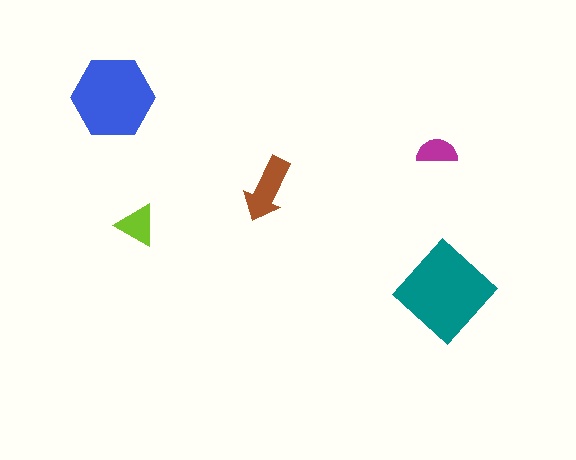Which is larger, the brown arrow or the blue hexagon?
The blue hexagon.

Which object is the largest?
The teal diamond.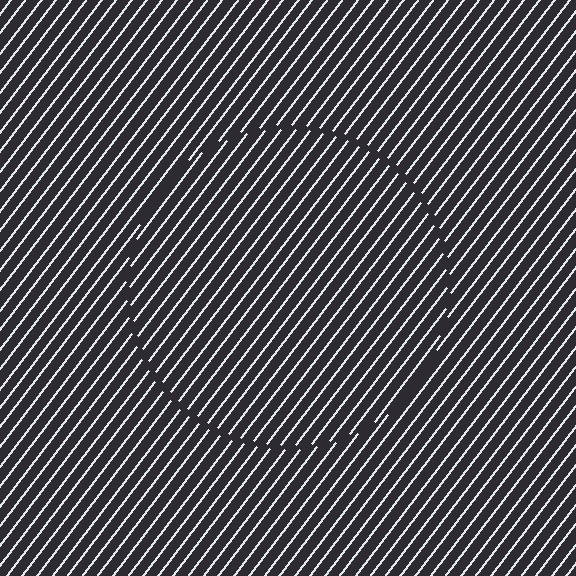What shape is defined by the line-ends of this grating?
An illusory circle. The interior of the shape contains the same grating, shifted by half a period — the contour is defined by the phase discontinuity where line-ends from the inner and outer gratings abut.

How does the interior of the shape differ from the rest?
The interior of the shape contains the same grating, shifted by half a period — the contour is defined by the phase discontinuity where line-ends from the inner and outer gratings abut.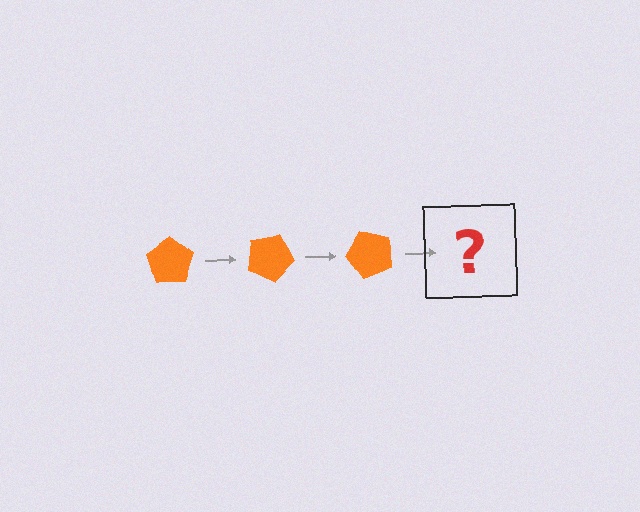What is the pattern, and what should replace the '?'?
The pattern is that the pentagon rotates 25 degrees each step. The '?' should be an orange pentagon rotated 75 degrees.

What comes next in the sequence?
The next element should be an orange pentagon rotated 75 degrees.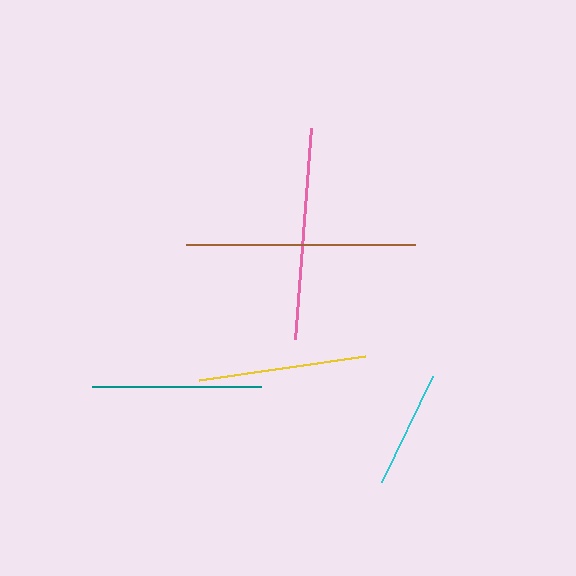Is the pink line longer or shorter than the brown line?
The brown line is longer than the pink line.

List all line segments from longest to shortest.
From longest to shortest: brown, pink, teal, yellow, cyan.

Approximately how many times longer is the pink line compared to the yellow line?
The pink line is approximately 1.3 times the length of the yellow line.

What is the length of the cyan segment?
The cyan segment is approximately 118 pixels long.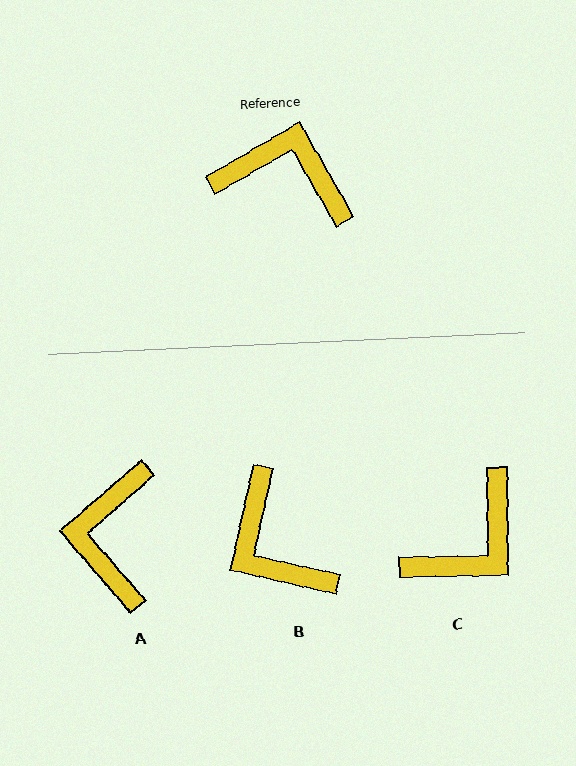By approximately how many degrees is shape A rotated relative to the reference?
Approximately 101 degrees counter-clockwise.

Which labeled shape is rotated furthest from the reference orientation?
B, about 137 degrees away.